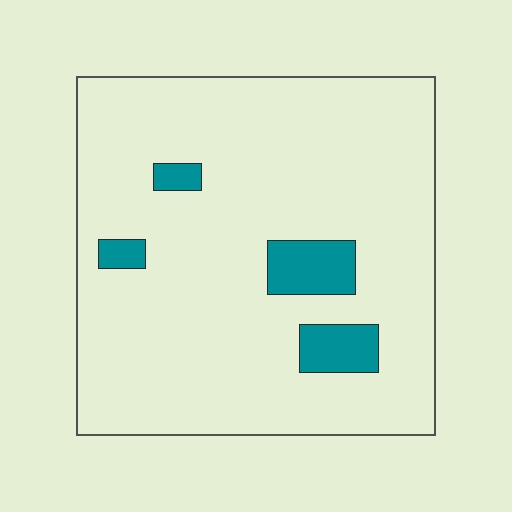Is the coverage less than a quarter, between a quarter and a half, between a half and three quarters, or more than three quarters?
Less than a quarter.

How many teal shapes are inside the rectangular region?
4.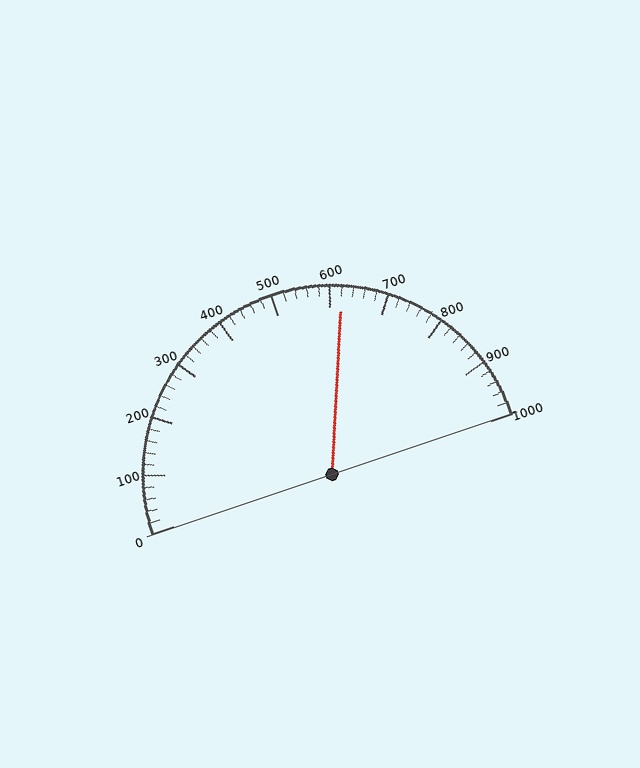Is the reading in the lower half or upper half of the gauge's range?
The reading is in the upper half of the range (0 to 1000).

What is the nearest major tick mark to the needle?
The nearest major tick mark is 600.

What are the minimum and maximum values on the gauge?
The gauge ranges from 0 to 1000.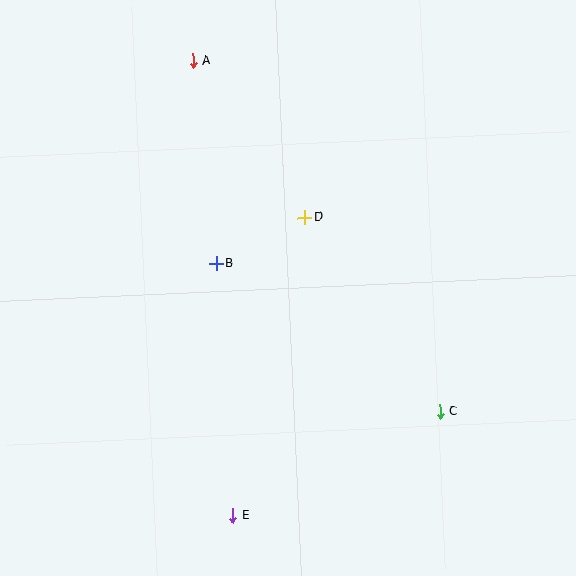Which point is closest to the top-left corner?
Point A is closest to the top-left corner.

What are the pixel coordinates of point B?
Point B is at (216, 264).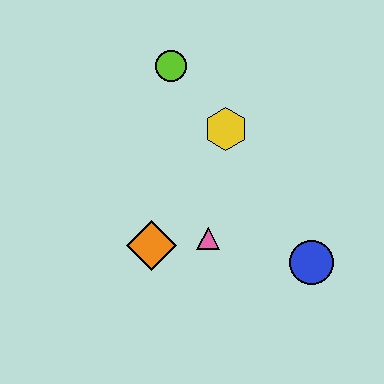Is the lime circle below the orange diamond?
No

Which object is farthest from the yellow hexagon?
The blue circle is farthest from the yellow hexagon.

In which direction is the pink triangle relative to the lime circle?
The pink triangle is below the lime circle.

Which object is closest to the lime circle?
The yellow hexagon is closest to the lime circle.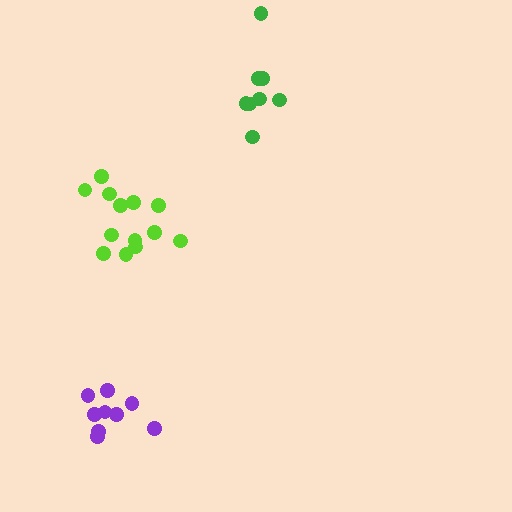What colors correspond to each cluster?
The clusters are colored: purple, green, lime.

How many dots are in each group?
Group 1: 9 dots, Group 2: 8 dots, Group 3: 13 dots (30 total).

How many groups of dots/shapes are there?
There are 3 groups.